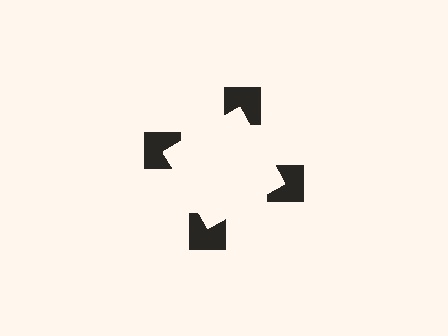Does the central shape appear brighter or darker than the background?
It typically appears slightly brighter than the background, even though no actual brightness change is drawn.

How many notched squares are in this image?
There are 4 — one at each vertex of the illusory square.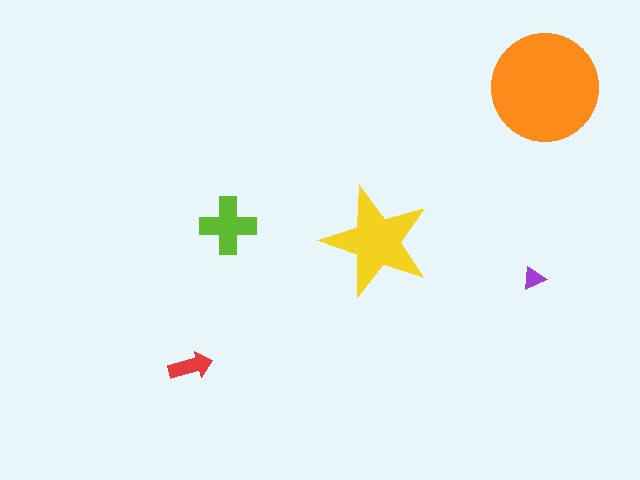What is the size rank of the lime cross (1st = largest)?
3rd.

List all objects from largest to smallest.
The orange circle, the yellow star, the lime cross, the red arrow, the purple triangle.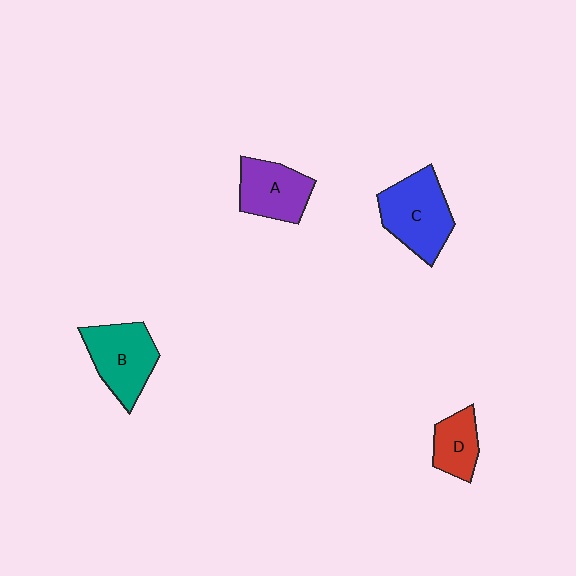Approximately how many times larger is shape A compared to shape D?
Approximately 1.4 times.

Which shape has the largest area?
Shape C (blue).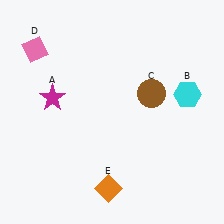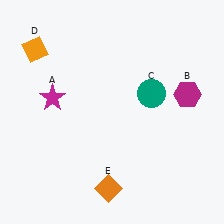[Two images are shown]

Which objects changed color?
B changed from cyan to magenta. C changed from brown to teal. D changed from pink to orange.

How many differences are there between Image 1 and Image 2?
There are 3 differences between the two images.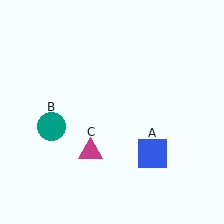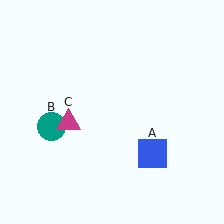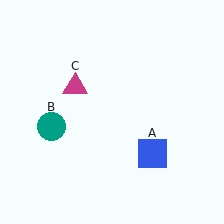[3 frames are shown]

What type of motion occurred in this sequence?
The magenta triangle (object C) rotated clockwise around the center of the scene.